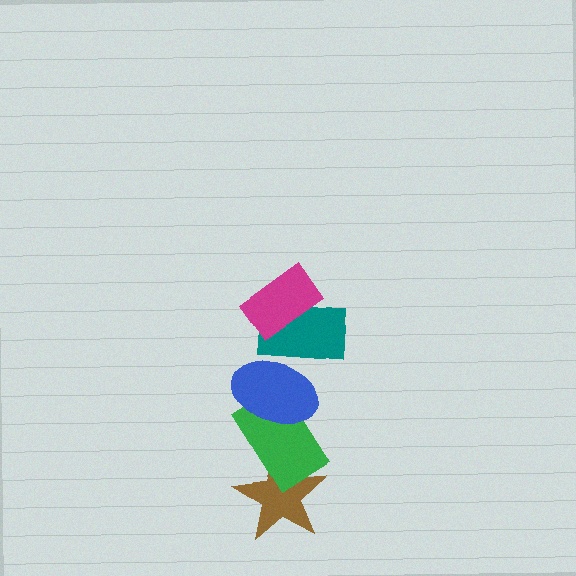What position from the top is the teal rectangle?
The teal rectangle is 2nd from the top.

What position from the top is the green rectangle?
The green rectangle is 4th from the top.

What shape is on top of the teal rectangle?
The magenta rectangle is on top of the teal rectangle.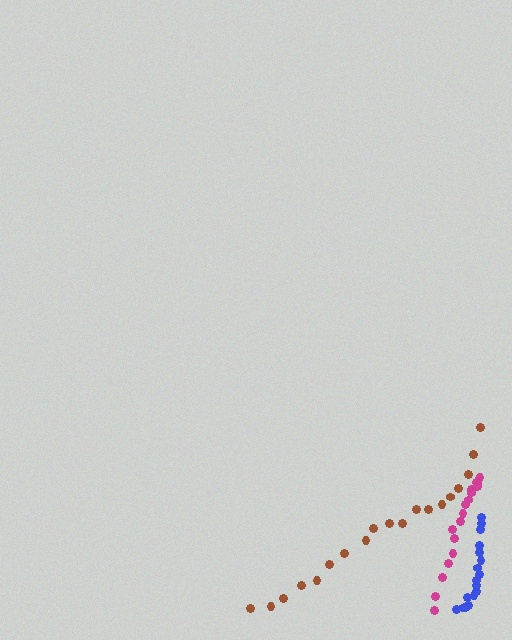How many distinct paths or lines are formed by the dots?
There are 3 distinct paths.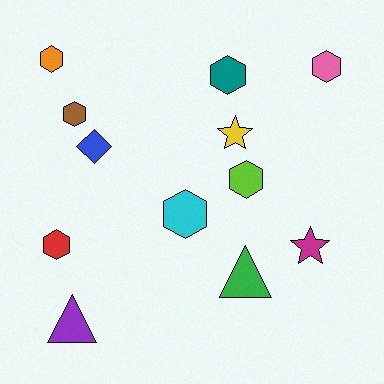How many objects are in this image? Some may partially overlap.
There are 12 objects.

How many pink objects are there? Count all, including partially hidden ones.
There is 1 pink object.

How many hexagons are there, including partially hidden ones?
There are 7 hexagons.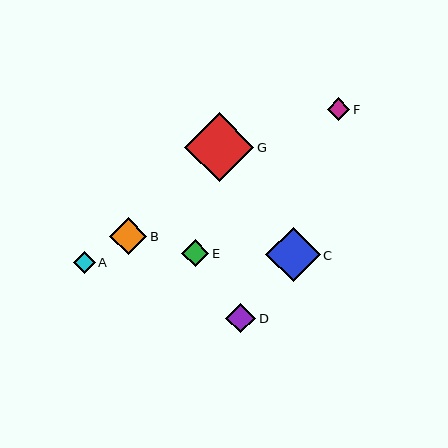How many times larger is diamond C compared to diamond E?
Diamond C is approximately 2.0 times the size of diamond E.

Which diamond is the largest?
Diamond G is the largest with a size of approximately 69 pixels.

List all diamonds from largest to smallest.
From largest to smallest: G, C, B, D, E, F, A.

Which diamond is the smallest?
Diamond A is the smallest with a size of approximately 22 pixels.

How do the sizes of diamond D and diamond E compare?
Diamond D and diamond E are approximately the same size.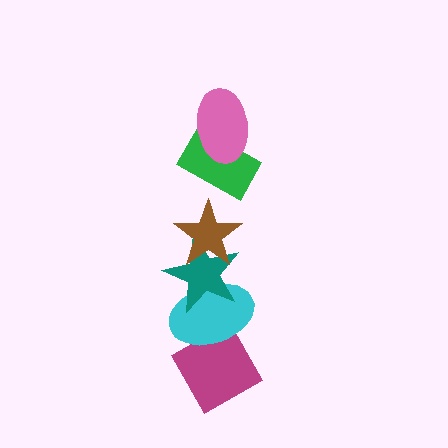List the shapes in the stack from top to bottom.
From top to bottom: the pink ellipse, the green rectangle, the brown star, the teal star, the cyan ellipse, the magenta diamond.